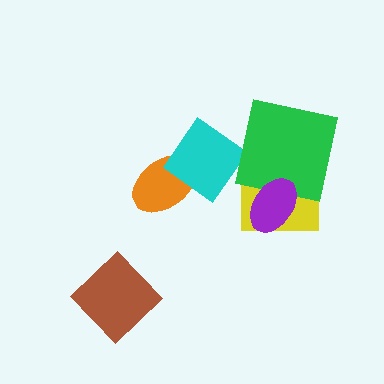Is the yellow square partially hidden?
Yes, it is partially covered by another shape.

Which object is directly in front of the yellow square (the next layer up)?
The green square is directly in front of the yellow square.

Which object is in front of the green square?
The purple ellipse is in front of the green square.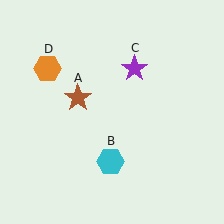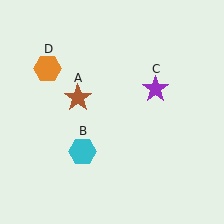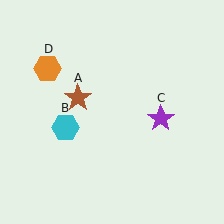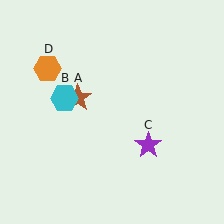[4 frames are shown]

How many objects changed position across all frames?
2 objects changed position: cyan hexagon (object B), purple star (object C).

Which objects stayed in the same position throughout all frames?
Brown star (object A) and orange hexagon (object D) remained stationary.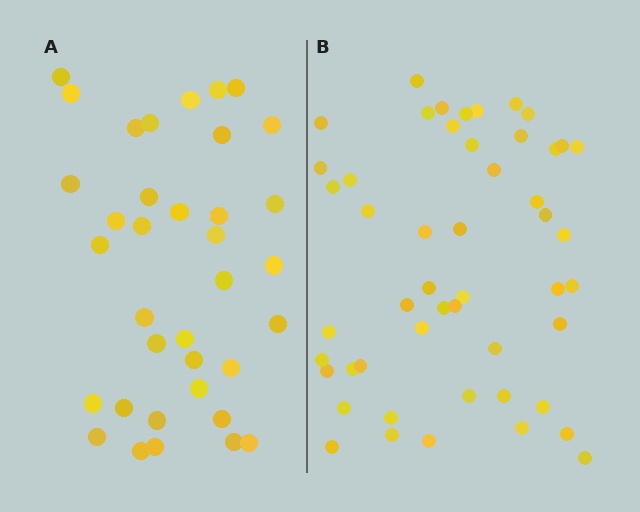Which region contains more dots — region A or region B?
Region B (the right region) has more dots.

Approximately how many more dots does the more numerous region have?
Region B has approximately 15 more dots than region A.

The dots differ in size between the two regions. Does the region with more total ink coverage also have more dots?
No. Region A has more total ink coverage because its dots are larger, but region B actually contains more individual dots. Total area can be misleading — the number of items is what matters here.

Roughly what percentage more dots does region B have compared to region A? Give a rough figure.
About 40% more.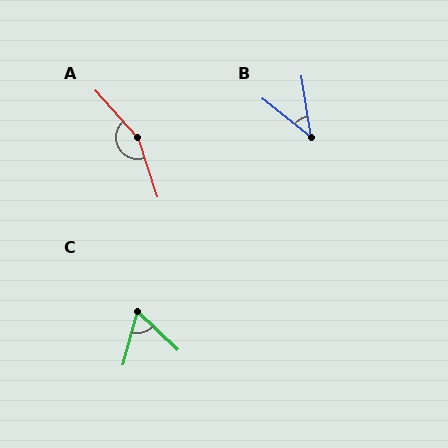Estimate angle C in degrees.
Approximately 62 degrees.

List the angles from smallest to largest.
B (43°), C (62°), A (157°).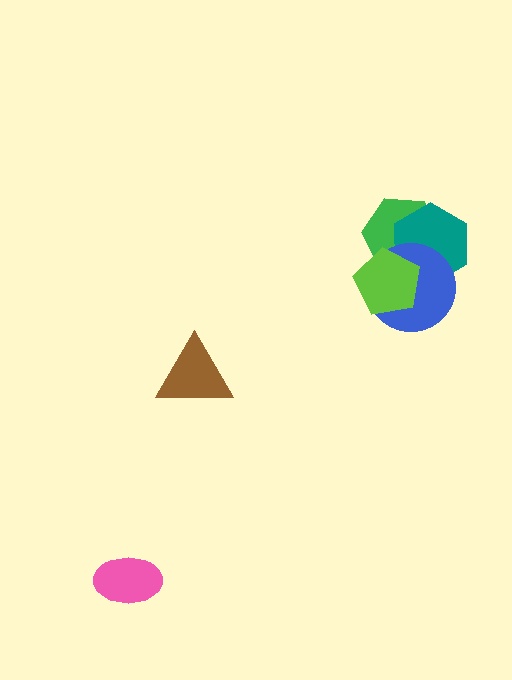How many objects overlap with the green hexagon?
3 objects overlap with the green hexagon.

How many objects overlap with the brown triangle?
0 objects overlap with the brown triangle.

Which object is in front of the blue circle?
The lime pentagon is in front of the blue circle.